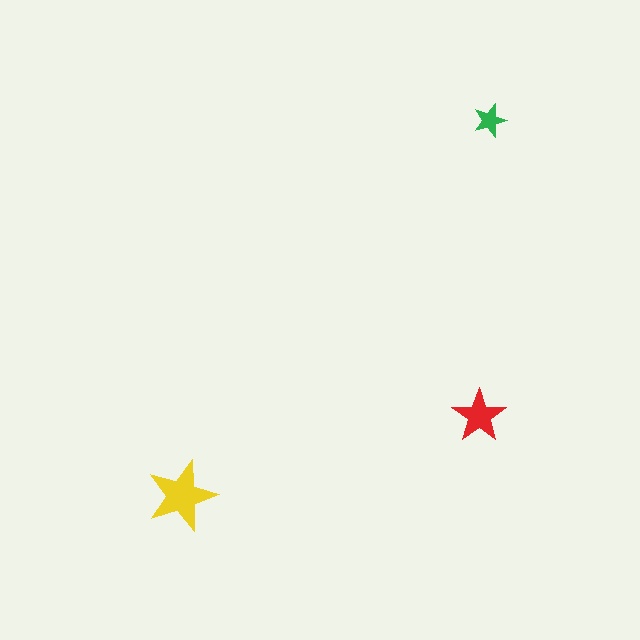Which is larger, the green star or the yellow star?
The yellow one.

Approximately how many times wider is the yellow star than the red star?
About 1.5 times wider.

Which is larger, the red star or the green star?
The red one.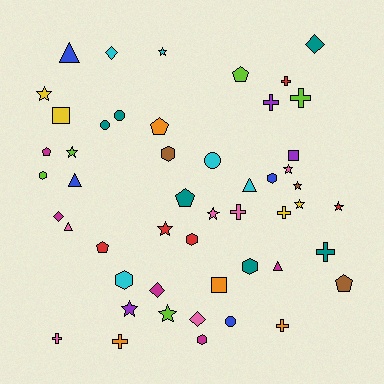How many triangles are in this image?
There are 5 triangles.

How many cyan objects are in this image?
There are 5 cyan objects.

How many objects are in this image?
There are 50 objects.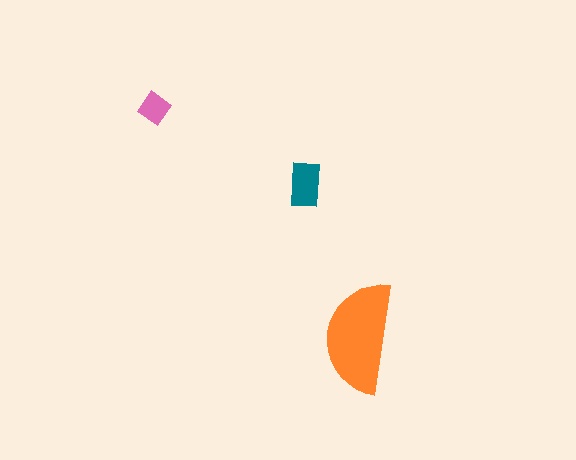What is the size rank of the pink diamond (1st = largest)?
3rd.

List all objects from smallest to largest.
The pink diamond, the teal rectangle, the orange semicircle.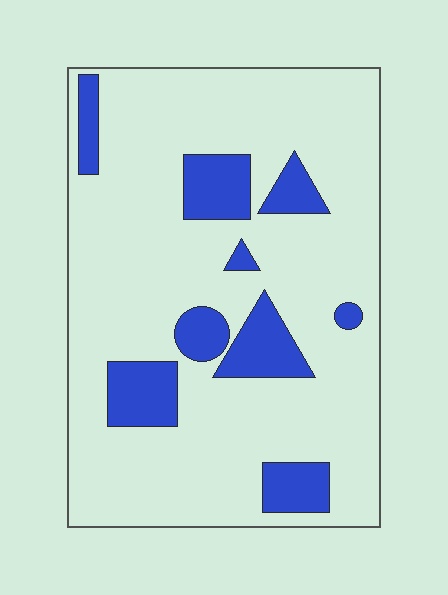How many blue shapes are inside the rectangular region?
9.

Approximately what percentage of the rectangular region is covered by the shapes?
Approximately 20%.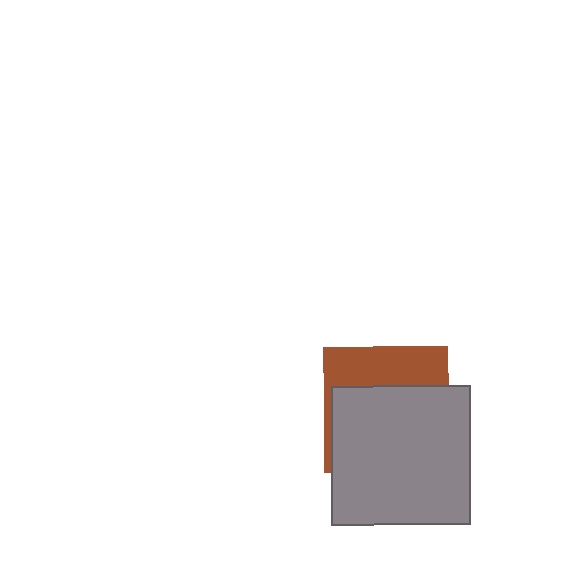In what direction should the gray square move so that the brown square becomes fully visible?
The gray square should move down. That is the shortest direction to clear the overlap and leave the brown square fully visible.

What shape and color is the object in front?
The object in front is a gray square.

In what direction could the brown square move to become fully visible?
The brown square could move up. That would shift it out from behind the gray square entirely.